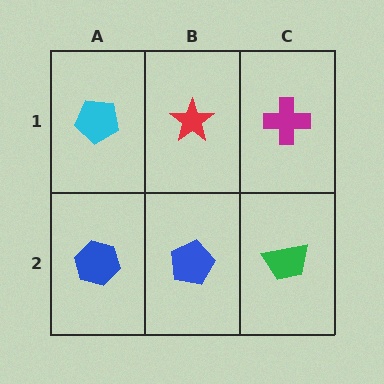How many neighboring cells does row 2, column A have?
2.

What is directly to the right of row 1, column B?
A magenta cross.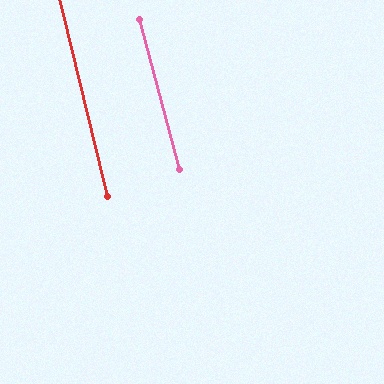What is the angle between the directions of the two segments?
Approximately 2 degrees.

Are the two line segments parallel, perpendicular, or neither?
Parallel — their directions differ by only 1.8°.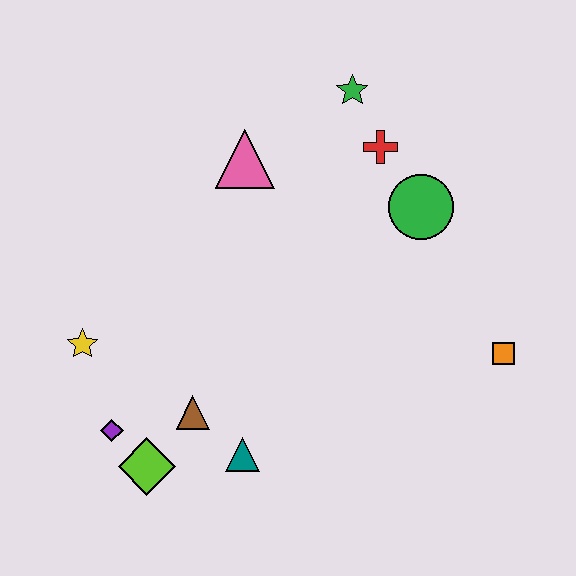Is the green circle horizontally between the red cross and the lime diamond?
No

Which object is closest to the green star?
The red cross is closest to the green star.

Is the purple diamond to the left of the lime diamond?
Yes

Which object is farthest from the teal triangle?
The green star is farthest from the teal triangle.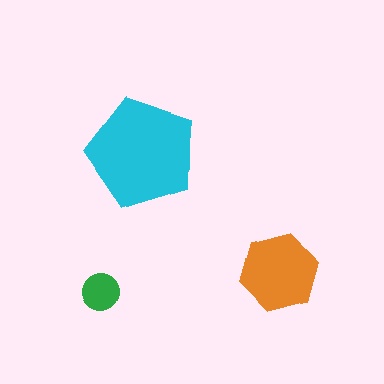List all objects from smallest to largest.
The green circle, the orange hexagon, the cyan pentagon.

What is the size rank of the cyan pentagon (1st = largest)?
1st.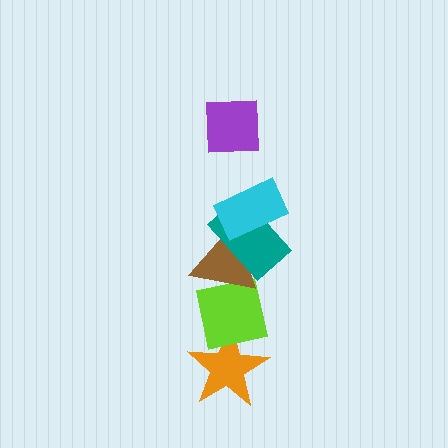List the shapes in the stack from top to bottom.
From top to bottom: the purple square, the cyan rectangle, the teal rectangle, the brown triangle, the lime square, the orange star.